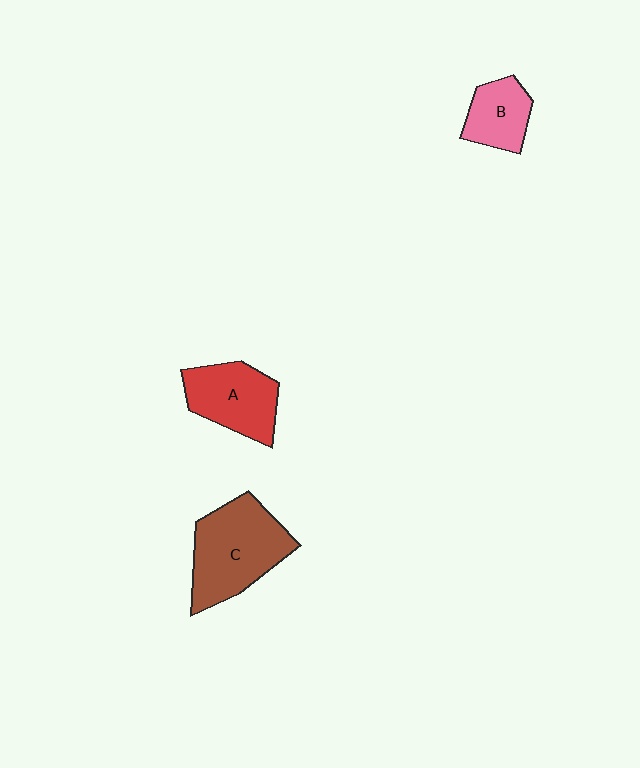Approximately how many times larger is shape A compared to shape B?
Approximately 1.5 times.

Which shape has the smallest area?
Shape B (pink).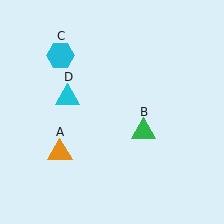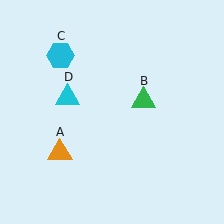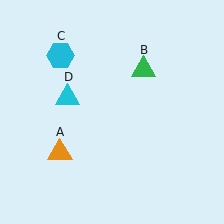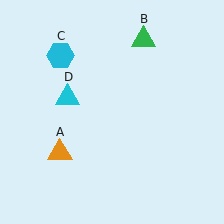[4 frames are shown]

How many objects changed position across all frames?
1 object changed position: green triangle (object B).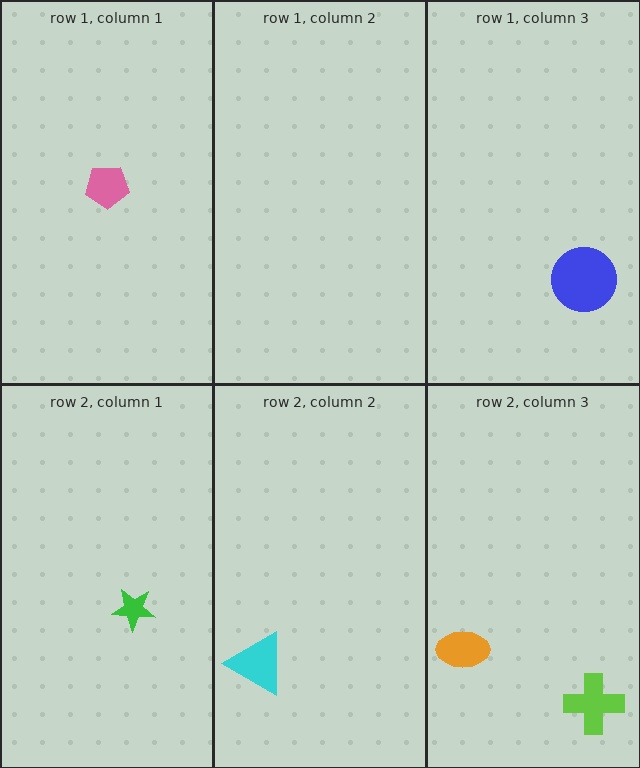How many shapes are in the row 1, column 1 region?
1.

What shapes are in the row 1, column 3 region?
The blue circle.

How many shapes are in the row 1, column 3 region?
1.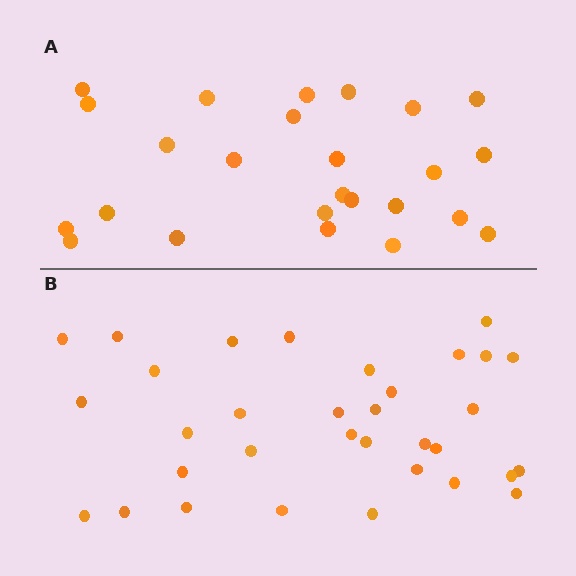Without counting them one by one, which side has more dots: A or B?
Region B (the bottom region) has more dots.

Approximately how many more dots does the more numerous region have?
Region B has roughly 8 or so more dots than region A.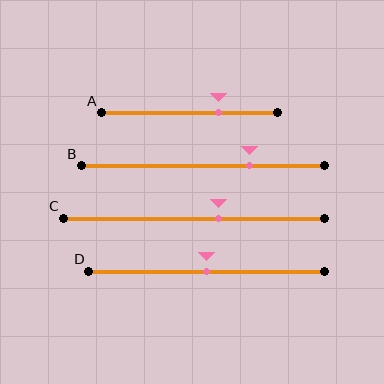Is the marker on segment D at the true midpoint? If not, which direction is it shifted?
Yes, the marker on segment D is at the true midpoint.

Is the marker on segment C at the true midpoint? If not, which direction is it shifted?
No, the marker on segment C is shifted to the right by about 9% of the segment length.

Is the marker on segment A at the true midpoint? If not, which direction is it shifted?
No, the marker on segment A is shifted to the right by about 16% of the segment length.